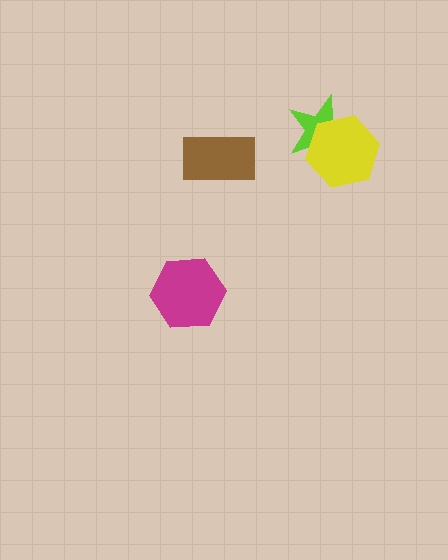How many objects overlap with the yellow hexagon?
1 object overlaps with the yellow hexagon.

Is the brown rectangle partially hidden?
No, no other shape covers it.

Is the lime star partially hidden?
Yes, it is partially covered by another shape.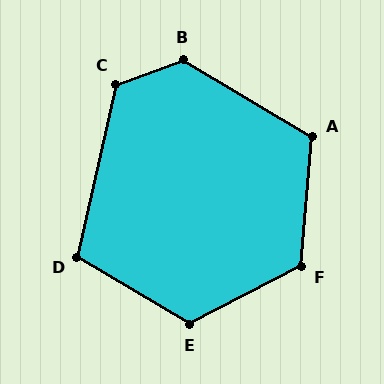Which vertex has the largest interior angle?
B, at approximately 130 degrees.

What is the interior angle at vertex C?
Approximately 122 degrees (obtuse).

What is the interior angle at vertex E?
Approximately 122 degrees (obtuse).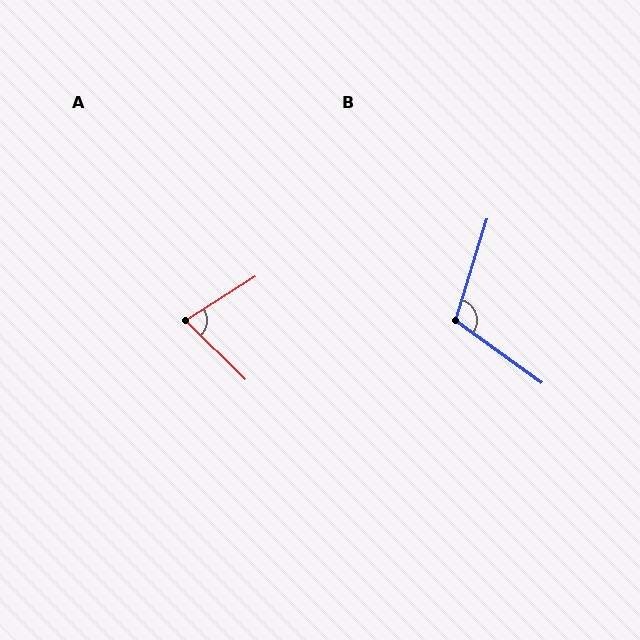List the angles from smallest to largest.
A (77°), B (109°).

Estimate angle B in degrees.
Approximately 109 degrees.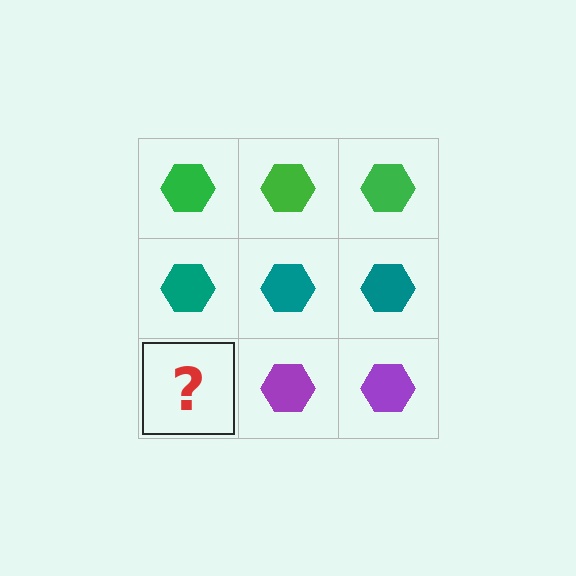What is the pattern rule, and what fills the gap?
The rule is that each row has a consistent color. The gap should be filled with a purple hexagon.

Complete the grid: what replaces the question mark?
The question mark should be replaced with a purple hexagon.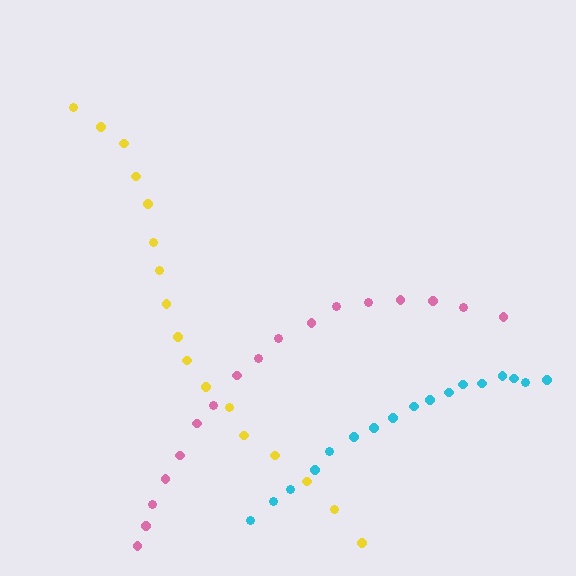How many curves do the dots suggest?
There are 3 distinct paths.